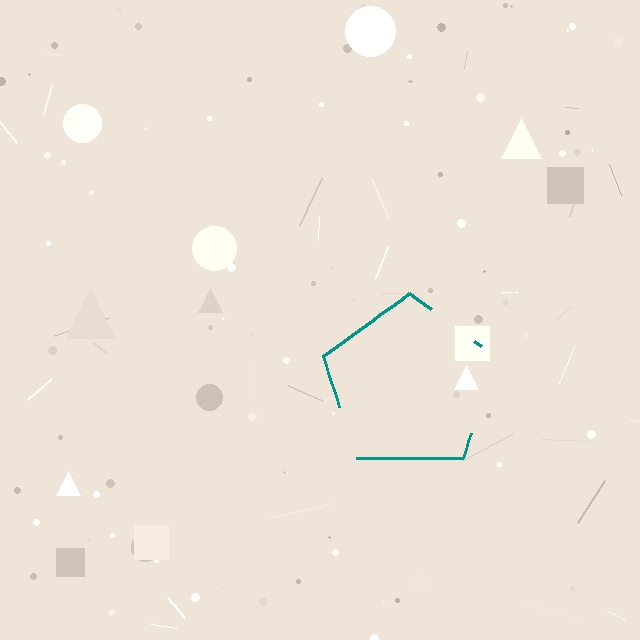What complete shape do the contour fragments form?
The contour fragments form a pentagon.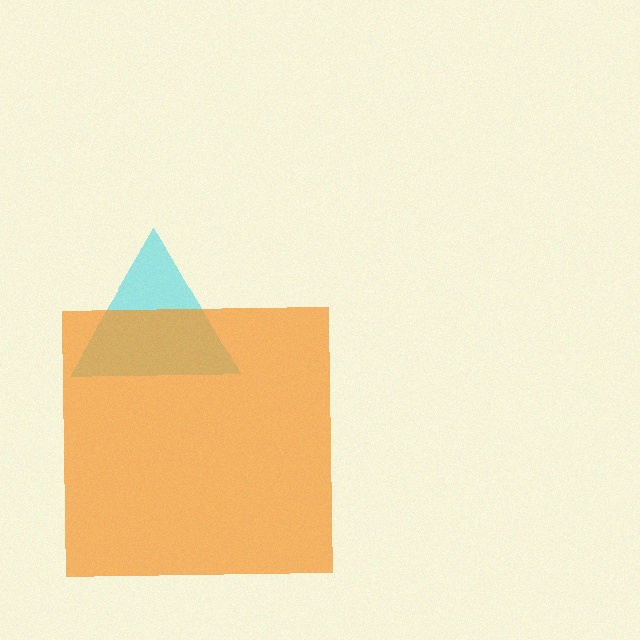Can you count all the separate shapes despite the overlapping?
Yes, there are 2 separate shapes.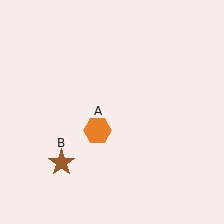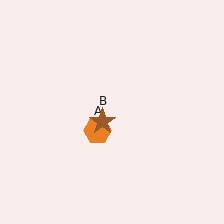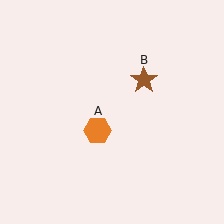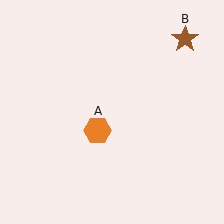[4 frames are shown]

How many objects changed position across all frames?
1 object changed position: brown star (object B).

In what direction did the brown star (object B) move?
The brown star (object B) moved up and to the right.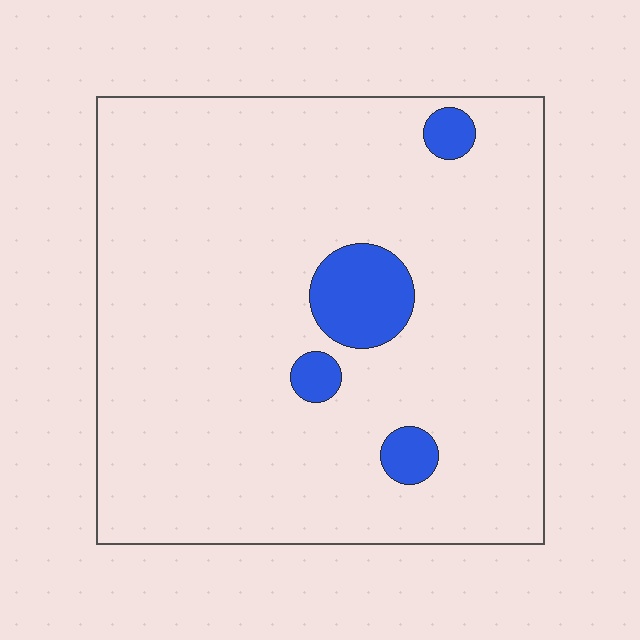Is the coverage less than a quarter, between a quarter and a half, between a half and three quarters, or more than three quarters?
Less than a quarter.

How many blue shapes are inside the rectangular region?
4.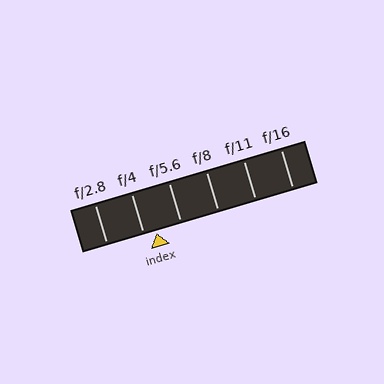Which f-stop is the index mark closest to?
The index mark is closest to f/4.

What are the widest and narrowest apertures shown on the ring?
The widest aperture shown is f/2.8 and the narrowest is f/16.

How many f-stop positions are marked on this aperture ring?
There are 6 f-stop positions marked.